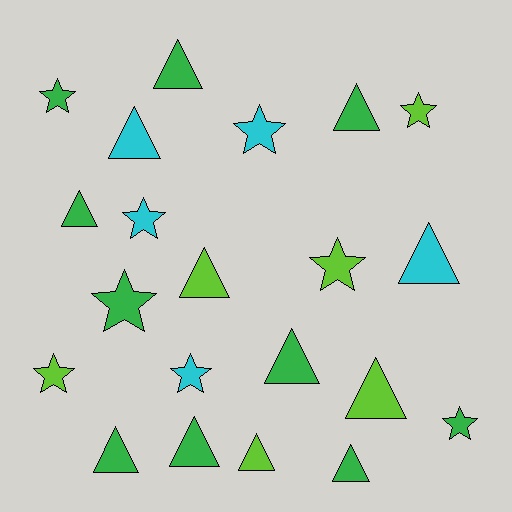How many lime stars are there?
There are 3 lime stars.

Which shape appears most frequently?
Triangle, with 12 objects.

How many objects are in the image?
There are 21 objects.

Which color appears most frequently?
Green, with 10 objects.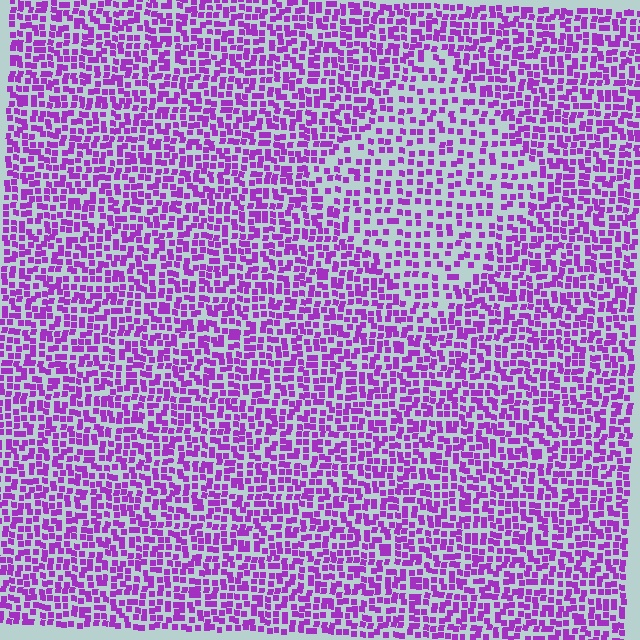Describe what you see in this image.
The image contains small purple elements arranged at two different densities. A diamond-shaped region is visible where the elements are less densely packed than the surrounding area.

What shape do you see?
I see a diamond.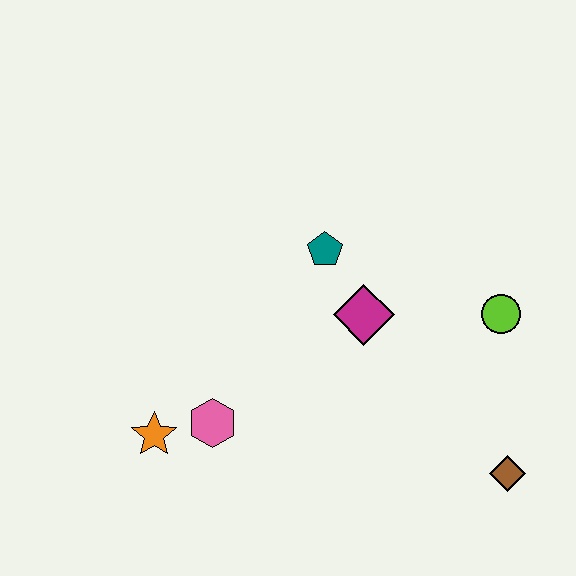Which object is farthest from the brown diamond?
The orange star is farthest from the brown diamond.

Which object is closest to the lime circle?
The magenta diamond is closest to the lime circle.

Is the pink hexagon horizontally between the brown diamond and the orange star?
Yes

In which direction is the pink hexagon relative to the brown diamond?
The pink hexagon is to the left of the brown diamond.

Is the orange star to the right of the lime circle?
No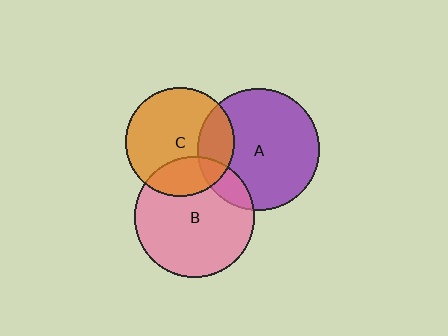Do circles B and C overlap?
Yes.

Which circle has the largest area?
Circle A (purple).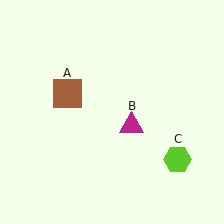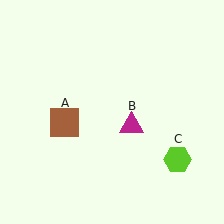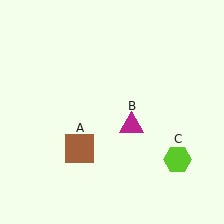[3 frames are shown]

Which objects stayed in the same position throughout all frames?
Magenta triangle (object B) and lime hexagon (object C) remained stationary.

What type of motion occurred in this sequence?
The brown square (object A) rotated counterclockwise around the center of the scene.